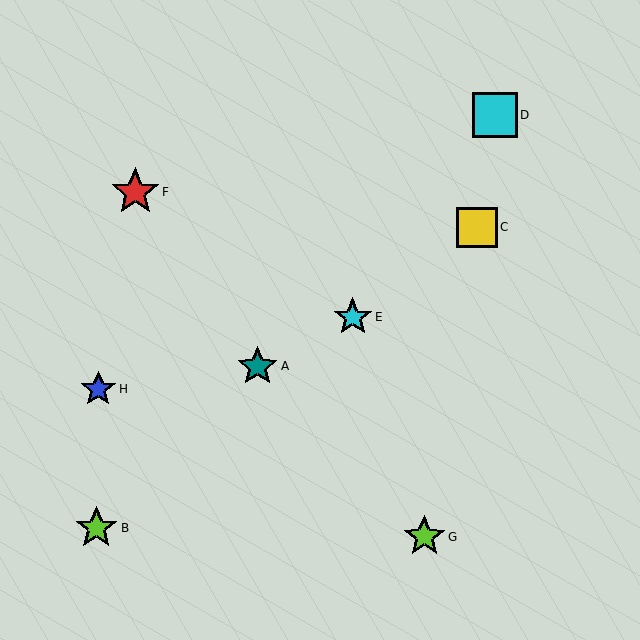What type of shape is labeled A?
Shape A is a teal star.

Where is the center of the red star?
The center of the red star is at (135, 192).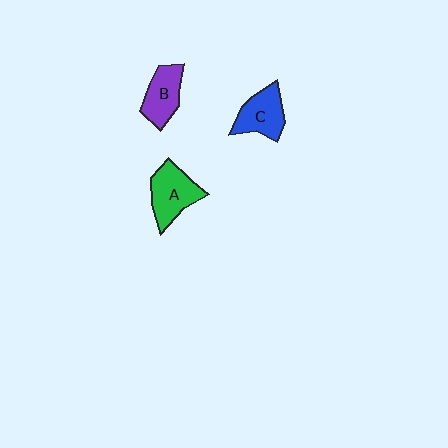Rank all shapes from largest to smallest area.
From largest to smallest: A (green), C (blue), B (purple).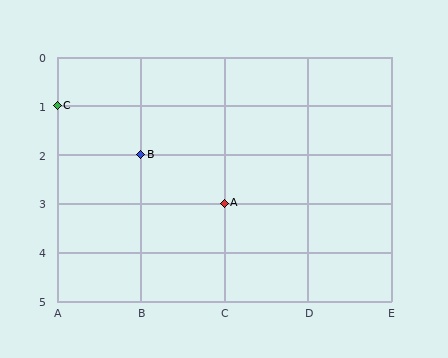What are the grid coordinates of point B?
Point B is at grid coordinates (B, 2).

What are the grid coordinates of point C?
Point C is at grid coordinates (A, 1).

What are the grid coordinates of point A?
Point A is at grid coordinates (C, 3).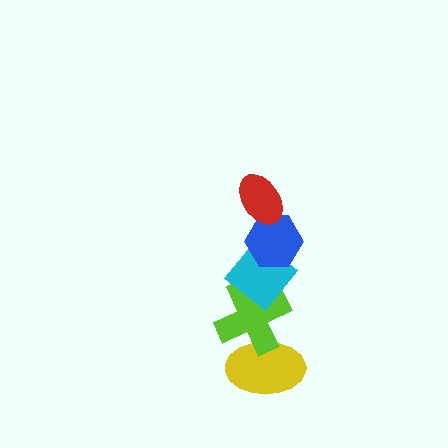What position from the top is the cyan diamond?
The cyan diamond is 3rd from the top.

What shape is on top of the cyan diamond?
The blue hexagon is on top of the cyan diamond.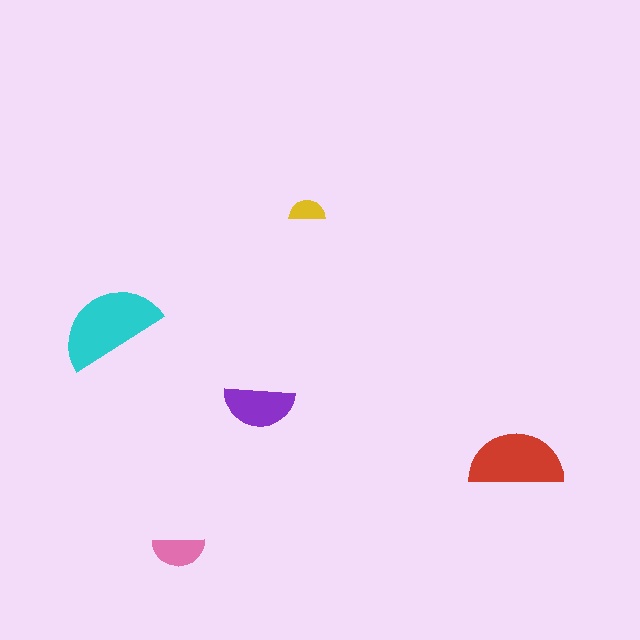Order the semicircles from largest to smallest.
the cyan one, the red one, the purple one, the pink one, the yellow one.